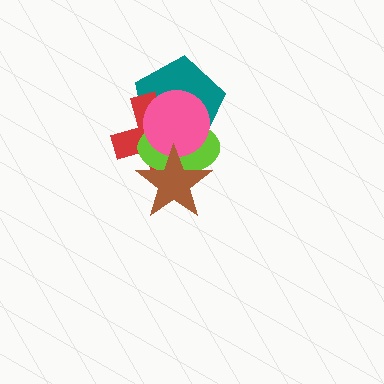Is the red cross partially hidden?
Yes, it is partially covered by another shape.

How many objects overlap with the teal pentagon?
3 objects overlap with the teal pentagon.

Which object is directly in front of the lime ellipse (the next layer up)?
The pink circle is directly in front of the lime ellipse.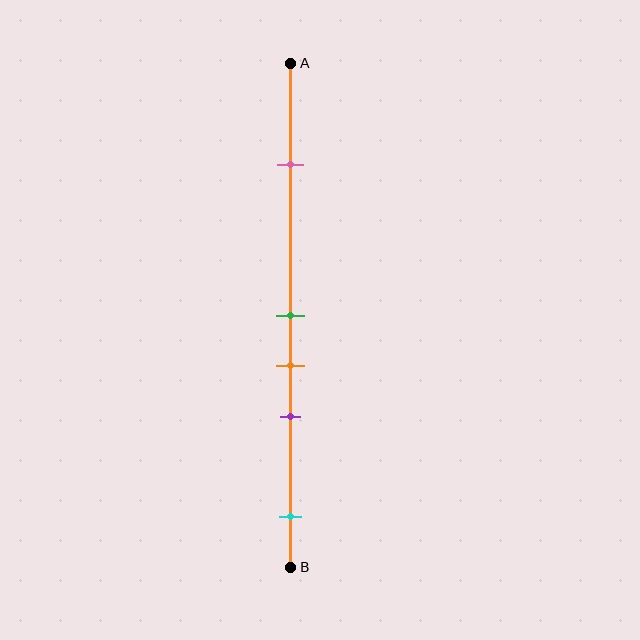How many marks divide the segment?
There are 5 marks dividing the segment.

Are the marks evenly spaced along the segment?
No, the marks are not evenly spaced.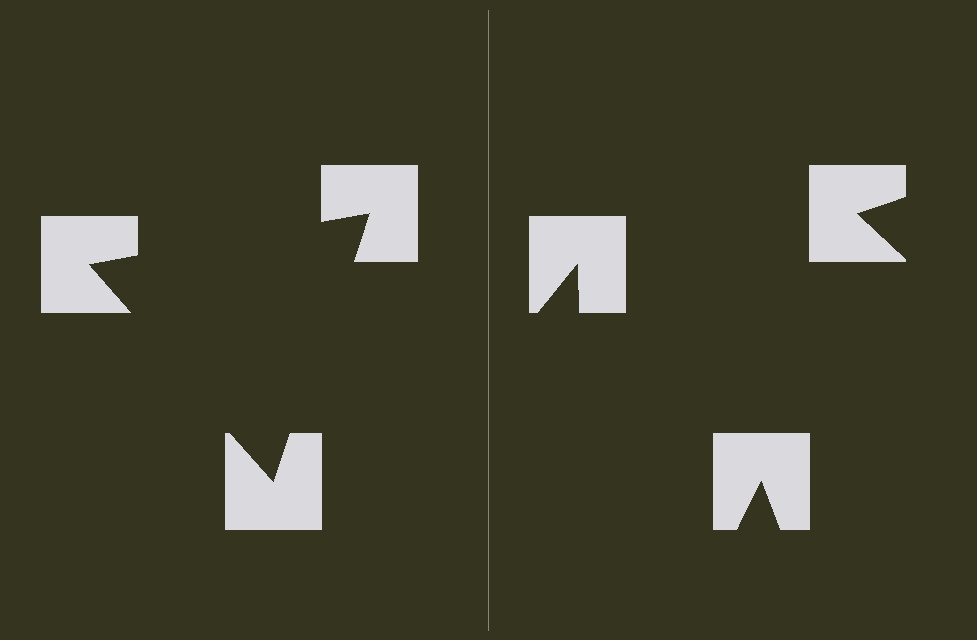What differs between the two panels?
The notched squares are positioned identically on both sides; only the wedge orientations differ. On the left they align to a triangle; on the right they are misaligned.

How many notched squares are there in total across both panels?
6 — 3 on each side.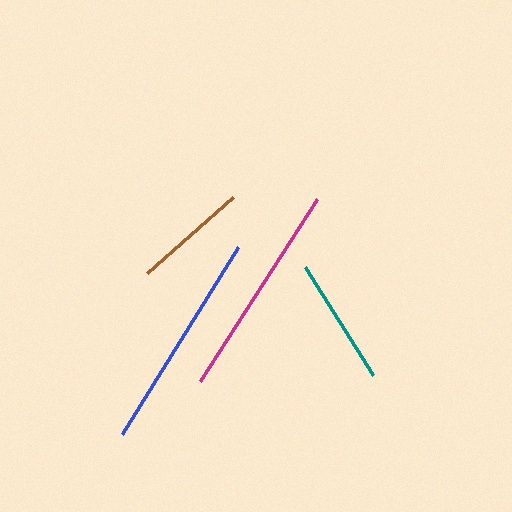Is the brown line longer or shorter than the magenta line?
The magenta line is longer than the brown line.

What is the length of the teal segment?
The teal segment is approximately 128 pixels long.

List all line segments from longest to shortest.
From longest to shortest: blue, magenta, teal, brown.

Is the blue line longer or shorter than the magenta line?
The blue line is longer than the magenta line.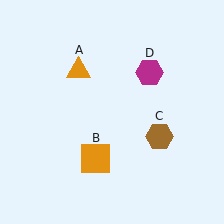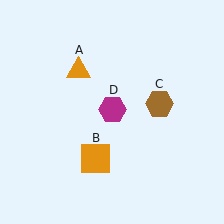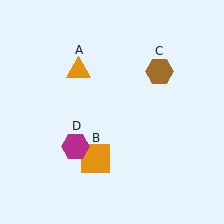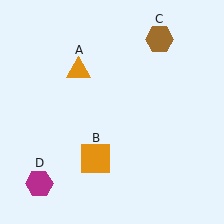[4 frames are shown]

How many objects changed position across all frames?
2 objects changed position: brown hexagon (object C), magenta hexagon (object D).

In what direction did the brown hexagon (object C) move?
The brown hexagon (object C) moved up.